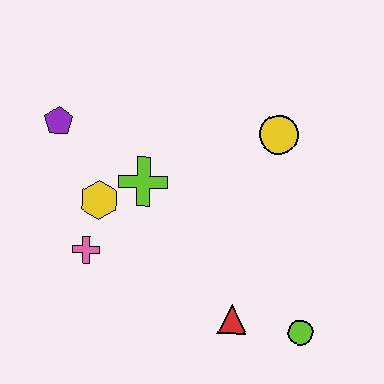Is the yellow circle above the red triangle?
Yes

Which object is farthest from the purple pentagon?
The lime circle is farthest from the purple pentagon.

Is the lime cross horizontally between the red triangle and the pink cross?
Yes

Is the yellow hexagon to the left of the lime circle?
Yes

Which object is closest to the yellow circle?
The lime cross is closest to the yellow circle.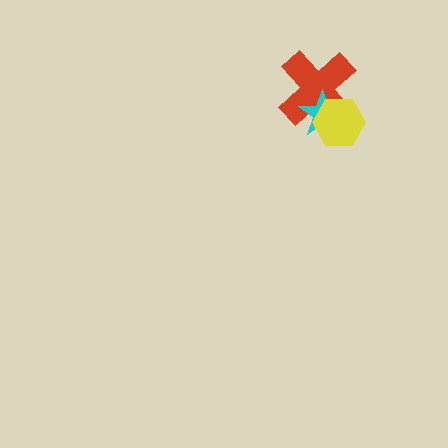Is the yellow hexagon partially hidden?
No, no other shape covers it.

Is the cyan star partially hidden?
Yes, it is partially covered by another shape.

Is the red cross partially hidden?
Yes, it is partially covered by another shape.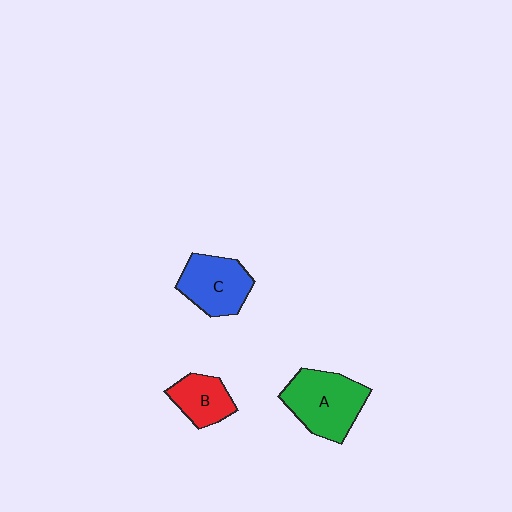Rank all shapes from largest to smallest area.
From largest to smallest: A (green), C (blue), B (red).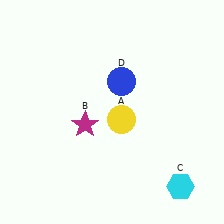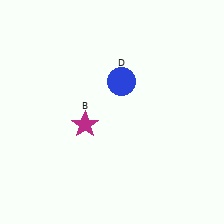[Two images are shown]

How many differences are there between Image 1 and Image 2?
There are 2 differences between the two images.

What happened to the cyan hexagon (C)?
The cyan hexagon (C) was removed in Image 2. It was in the bottom-right area of Image 1.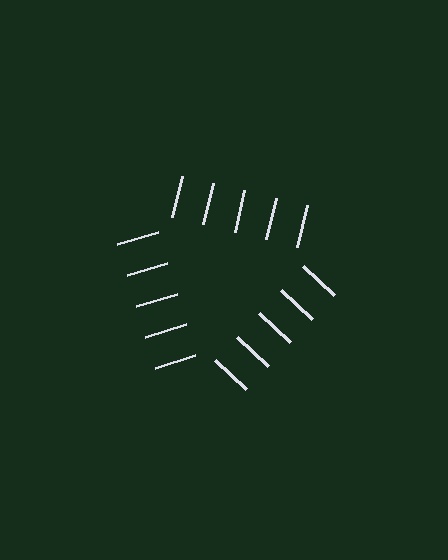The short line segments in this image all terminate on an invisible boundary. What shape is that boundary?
An illusory triangle — the line segments terminate on its edges but no continuous stroke is drawn.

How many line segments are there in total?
15 — 5 along each of the 3 edges.